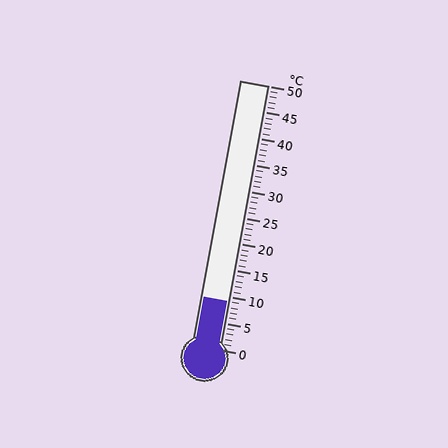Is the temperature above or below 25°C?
The temperature is below 25°C.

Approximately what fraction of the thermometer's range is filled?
The thermometer is filled to approximately 20% of its range.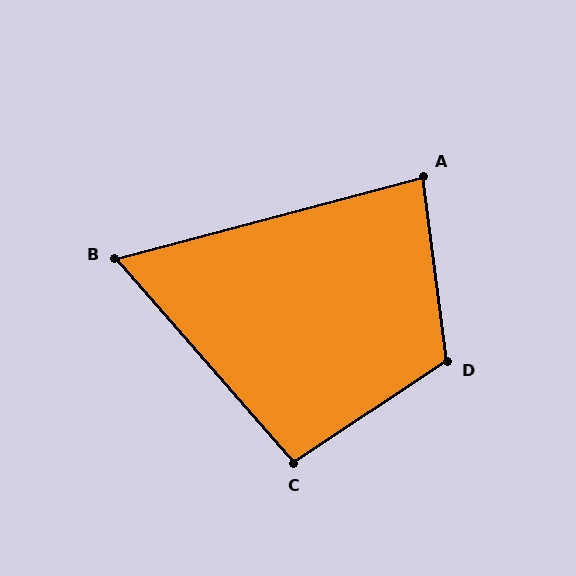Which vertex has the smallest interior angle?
B, at approximately 64 degrees.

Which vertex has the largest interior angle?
D, at approximately 116 degrees.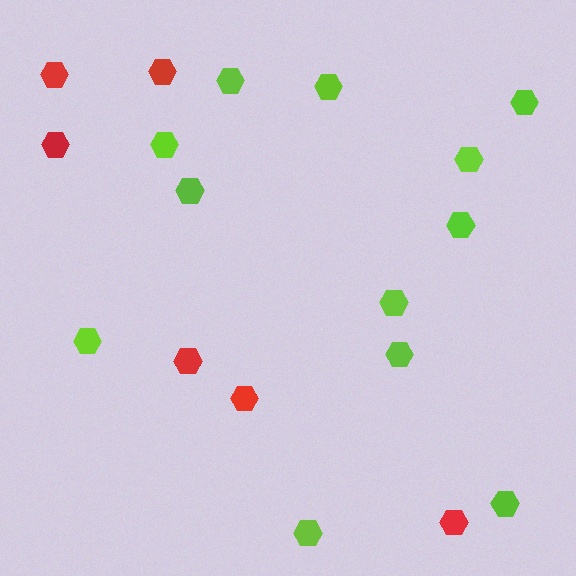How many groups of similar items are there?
There are 2 groups: one group of lime hexagons (12) and one group of red hexagons (6).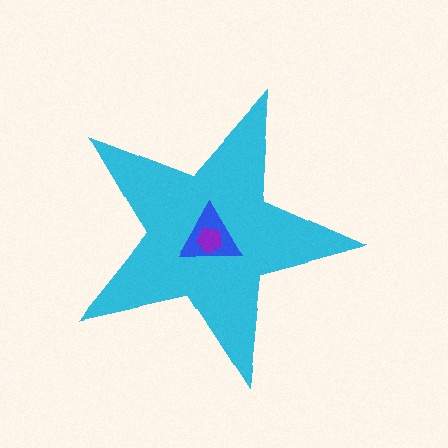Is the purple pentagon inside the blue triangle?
Yes.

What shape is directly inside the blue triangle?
The purple pentagon.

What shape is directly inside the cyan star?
The blue triangle.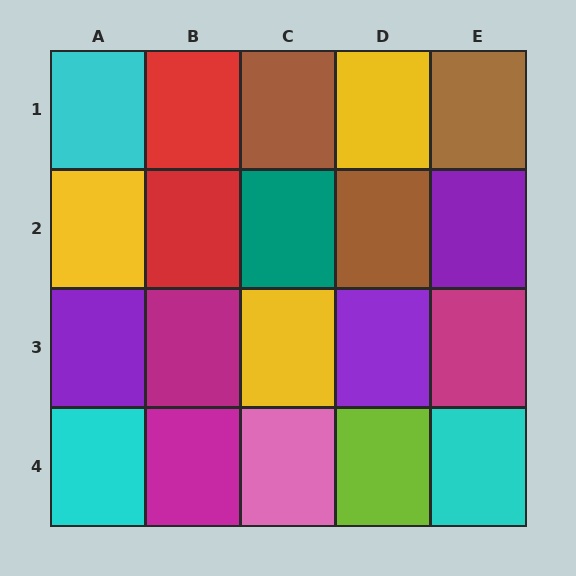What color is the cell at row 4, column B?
Magenta.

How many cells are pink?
1 cell is pink.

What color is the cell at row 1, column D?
Yellow.